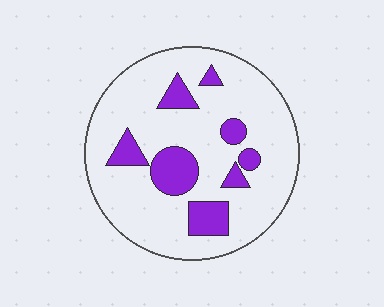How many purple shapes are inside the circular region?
8.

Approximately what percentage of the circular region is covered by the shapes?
Approximately 20%.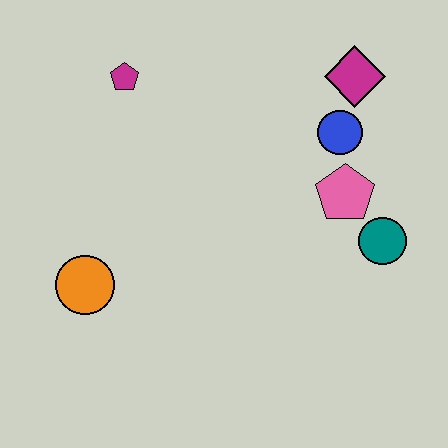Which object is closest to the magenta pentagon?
The orange circle is closest to the magenta pentagon.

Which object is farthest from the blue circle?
The orange circle is farthest from the blue circle.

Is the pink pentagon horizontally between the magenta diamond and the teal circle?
No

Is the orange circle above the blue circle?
No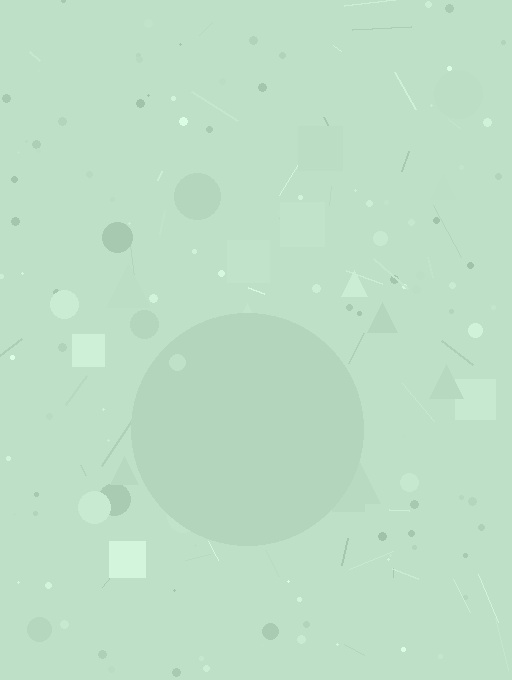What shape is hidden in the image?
A circle is hidden in the image.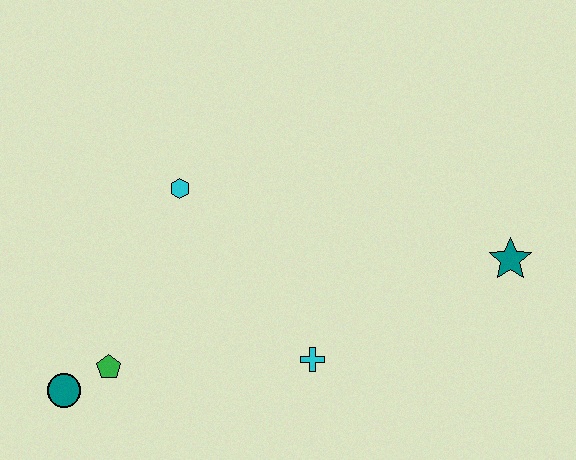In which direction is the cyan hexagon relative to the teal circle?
The cyan hexagon is above the teal circle.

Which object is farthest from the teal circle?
The teal star is farthest from the teal circle.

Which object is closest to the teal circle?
The green pentagon is closest to the teal circle.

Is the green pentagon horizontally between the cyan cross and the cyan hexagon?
No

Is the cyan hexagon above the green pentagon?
Yes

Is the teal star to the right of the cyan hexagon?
Yes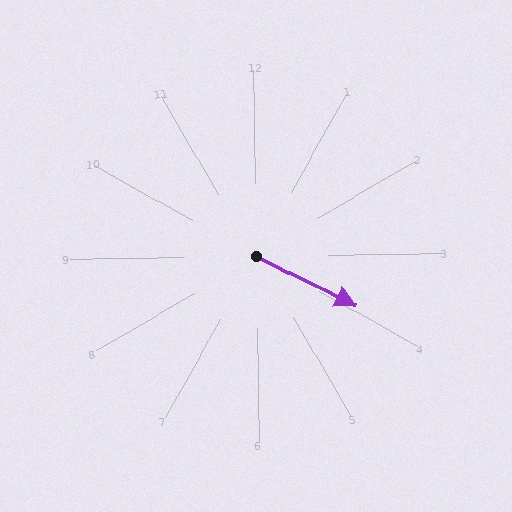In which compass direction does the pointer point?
Southeast.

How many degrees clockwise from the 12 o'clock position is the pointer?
Approximately 117 degrees.